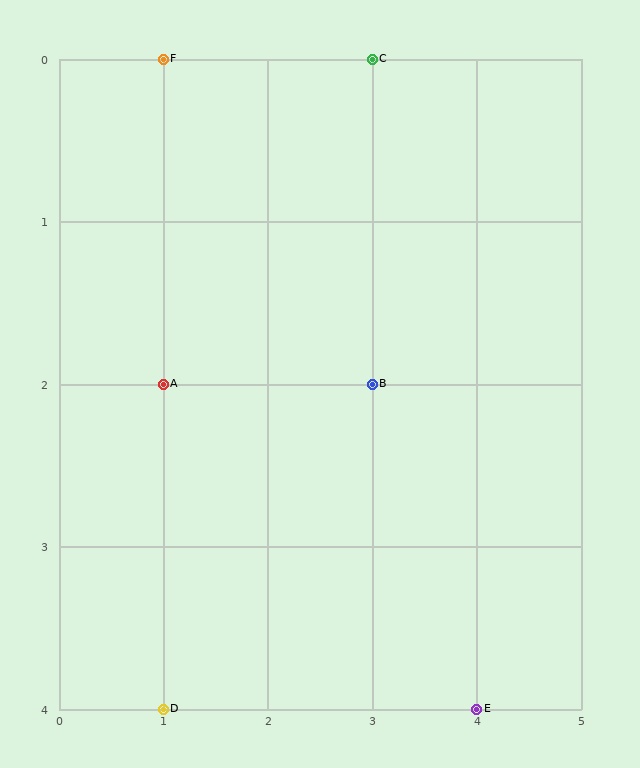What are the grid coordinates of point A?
Point A is at grid coordinates (1, 2).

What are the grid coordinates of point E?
Point E is at grid coordinates (4, 4).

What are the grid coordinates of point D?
Point D is at grid coordinates (1, 4).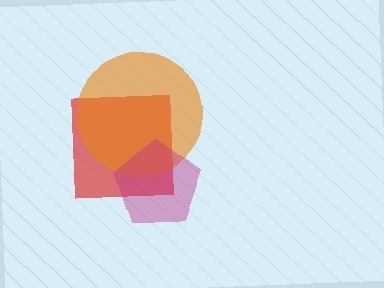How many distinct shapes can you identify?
There are 3 distinct shapes: a red square, an orange circle, a magenta pentagon.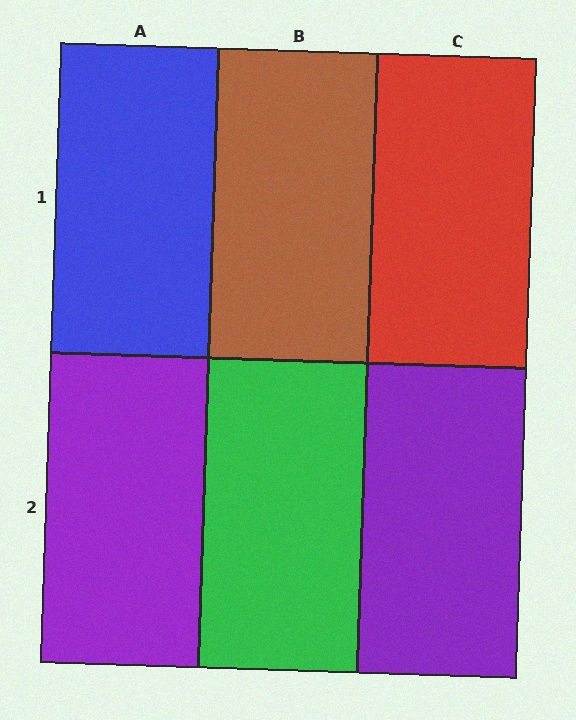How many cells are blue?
1 cell is blue.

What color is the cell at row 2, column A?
Purple.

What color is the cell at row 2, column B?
Green.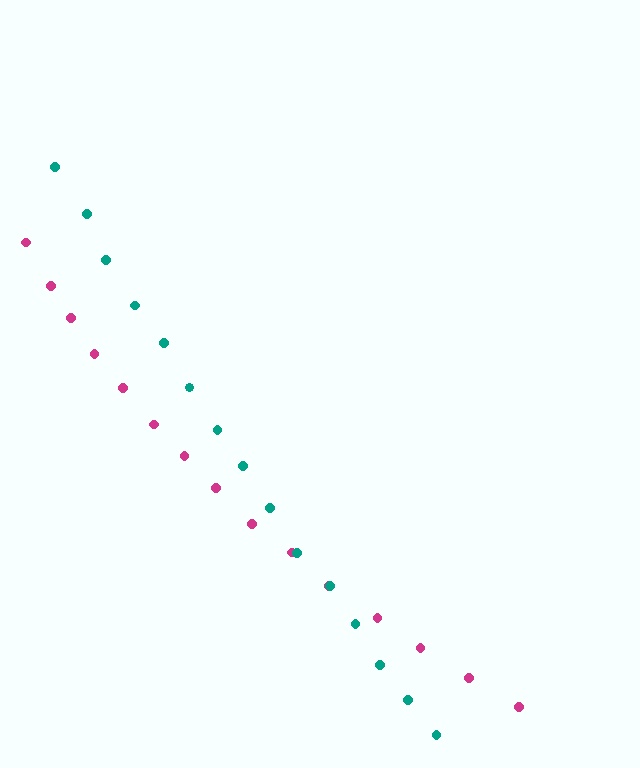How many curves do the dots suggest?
There are 2 distinct paths.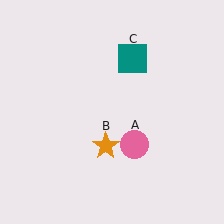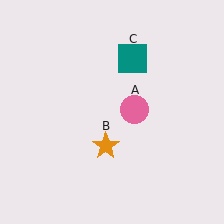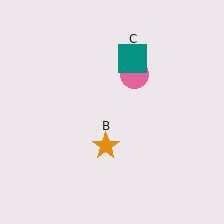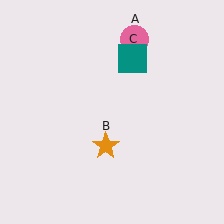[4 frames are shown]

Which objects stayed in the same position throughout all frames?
Orange star (object B) and teal square (object C) remained stationary.